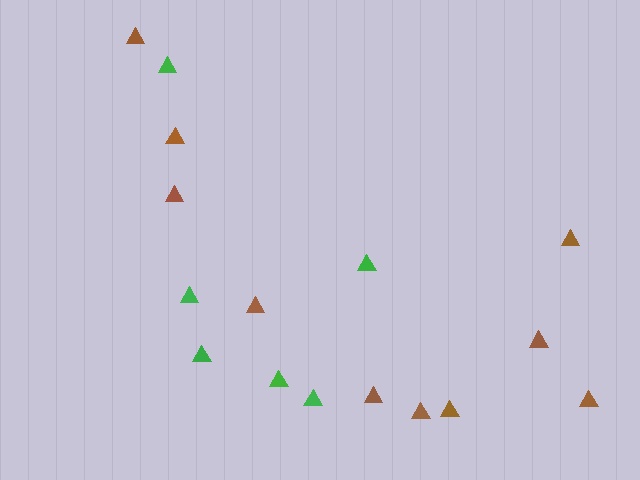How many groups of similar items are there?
There are 2 groups: one group of brown triangles (10) and one group of green triangles (6).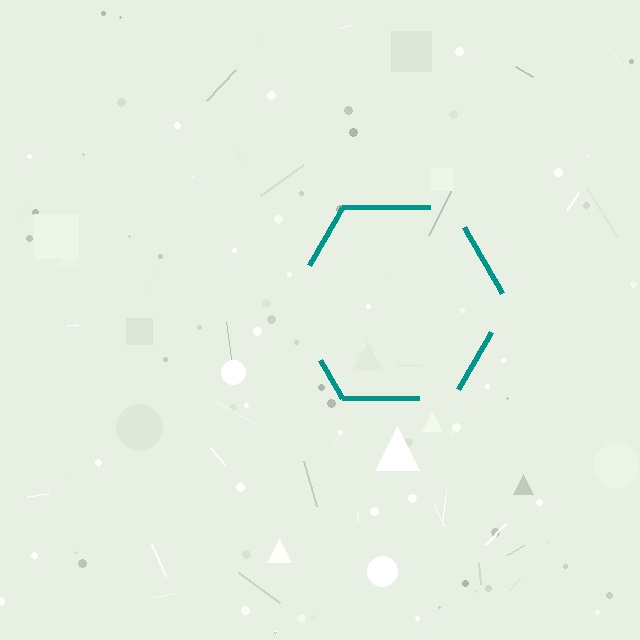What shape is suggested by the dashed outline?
The dashed outline suggests a hexagon.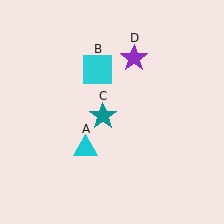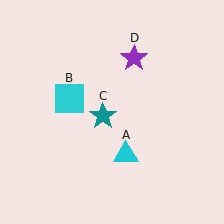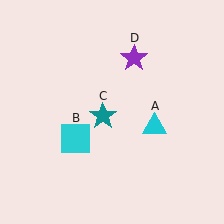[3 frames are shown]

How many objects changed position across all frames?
2 objects changed position: cyan triangle (object A), cyan square (object B).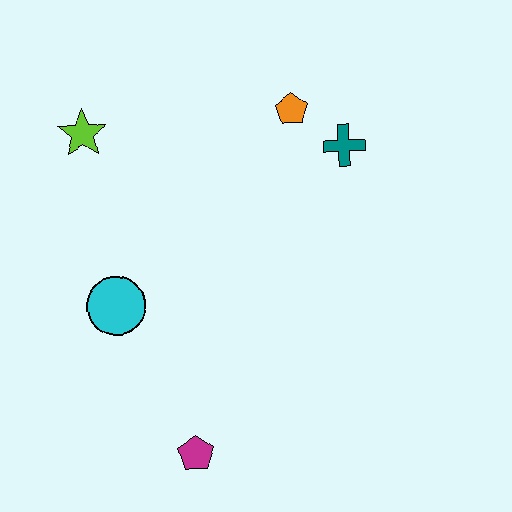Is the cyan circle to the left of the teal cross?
Yes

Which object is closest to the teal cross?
The orange pentagon is closest to the teal cross.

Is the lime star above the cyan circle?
Yes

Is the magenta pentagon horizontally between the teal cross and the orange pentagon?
No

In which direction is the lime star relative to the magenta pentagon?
The lime star is above the magenta pentagon.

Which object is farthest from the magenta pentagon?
The orange pentagon is farthest from the magenta pentagon.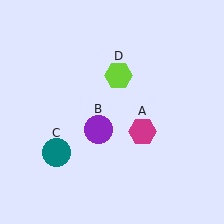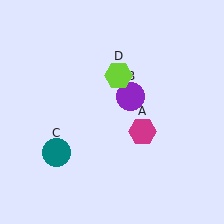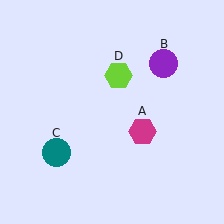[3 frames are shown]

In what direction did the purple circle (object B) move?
The purple circle (object B) moved up and to the right.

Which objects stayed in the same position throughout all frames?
Magenta hexagon (object A) and teal circle (object C) and lime hexagon (object D) remained stationary.